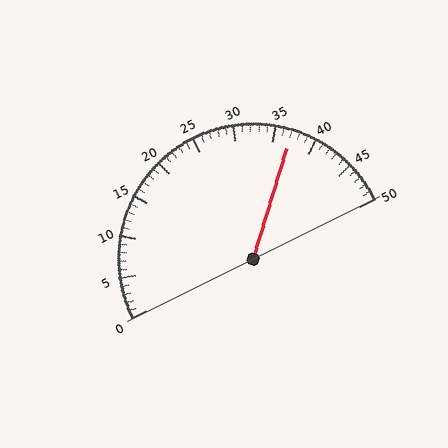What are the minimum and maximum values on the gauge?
The gauge ranges from 0 to 50.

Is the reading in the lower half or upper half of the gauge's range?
The reading is in the upper half of the range (0 to 50).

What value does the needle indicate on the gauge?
The needle indicates approximately 37.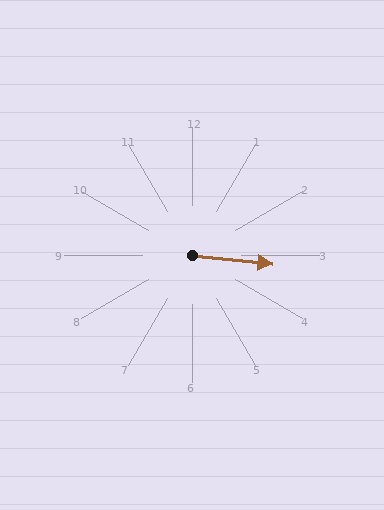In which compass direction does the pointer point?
East.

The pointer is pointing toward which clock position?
Roughly 3 o'clock.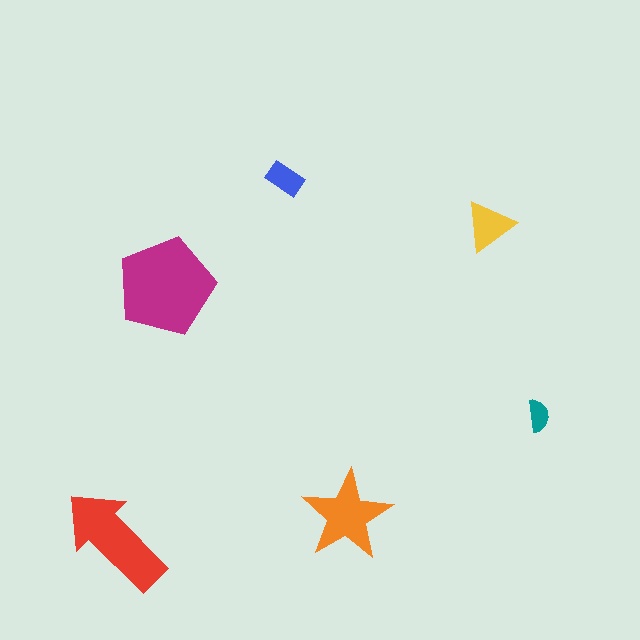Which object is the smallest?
The teal semicircle.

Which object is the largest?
The magenta pentagon.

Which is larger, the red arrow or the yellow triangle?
The red arrow.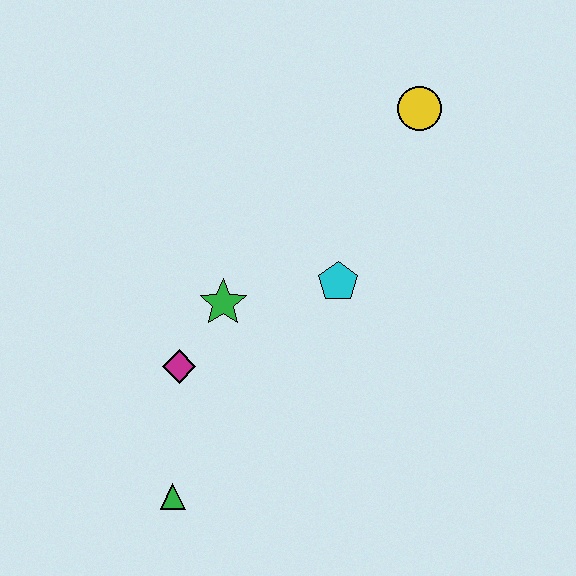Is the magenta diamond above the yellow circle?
No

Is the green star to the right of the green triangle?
Yes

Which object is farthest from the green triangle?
The yellow circle is farthest from the green triangle.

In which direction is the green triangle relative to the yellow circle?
The green triangle is below the yellow circle.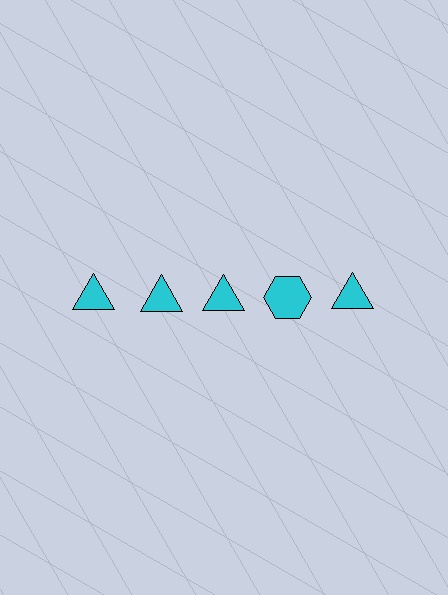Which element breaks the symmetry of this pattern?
The cyan hexagon in the top row, second from right column breaks the symmetry. All other shapes are cyan triangles.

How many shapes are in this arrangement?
There are 5 shapes arranged in a grid pattern.